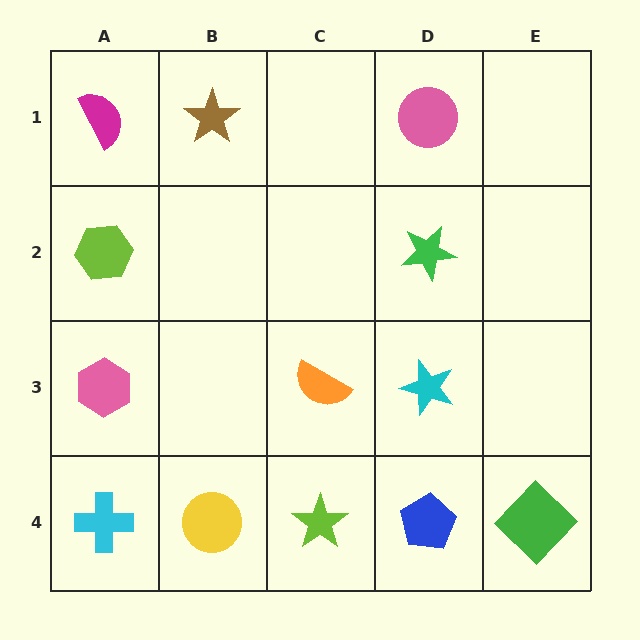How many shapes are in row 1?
3 shapes.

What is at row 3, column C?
An orange semicircle.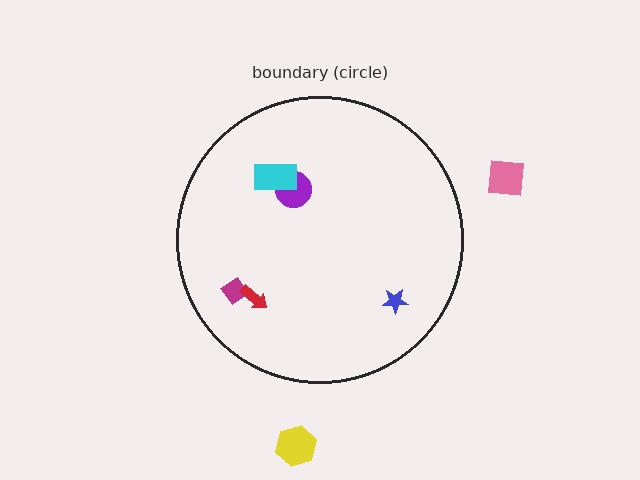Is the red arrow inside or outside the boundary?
Inside.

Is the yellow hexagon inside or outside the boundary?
Outside.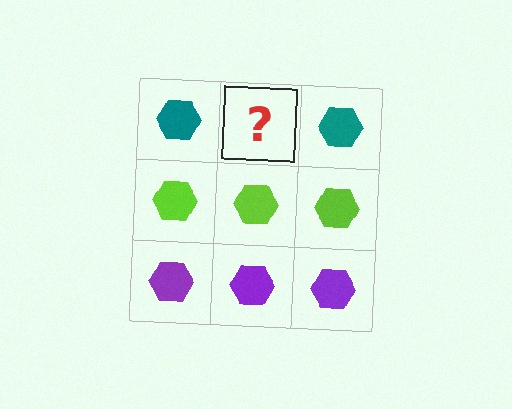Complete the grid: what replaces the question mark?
The question mark should be replaced with a teal hexagon.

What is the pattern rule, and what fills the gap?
The rule is that each row has a consistent color. The gap should be filled with a teal hexagon.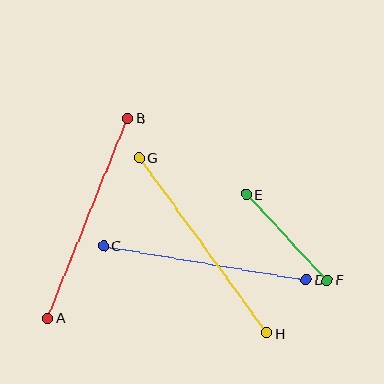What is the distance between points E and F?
The distance is approximately 118 pixels.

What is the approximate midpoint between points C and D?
The midpoint is at approximately (205, 263) pixels.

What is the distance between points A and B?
The distance is approximately 215 pixels.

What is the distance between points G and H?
The distance is approximately 217 pixels.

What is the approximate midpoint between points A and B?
The midpoint is at approximately (88, 218) pixels.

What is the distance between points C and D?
The distance is approximately 205 pixels.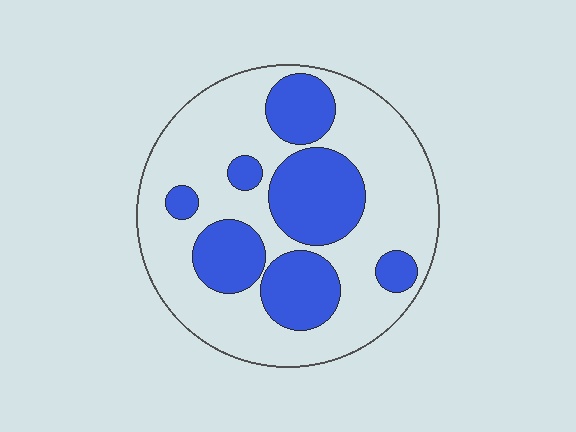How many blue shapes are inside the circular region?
7.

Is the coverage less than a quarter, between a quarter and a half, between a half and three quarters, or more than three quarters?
Between a quarter and a half.